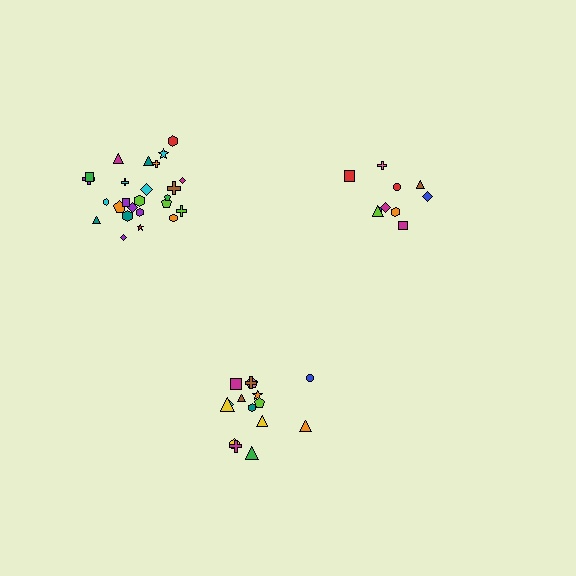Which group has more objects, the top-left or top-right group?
The top-left group.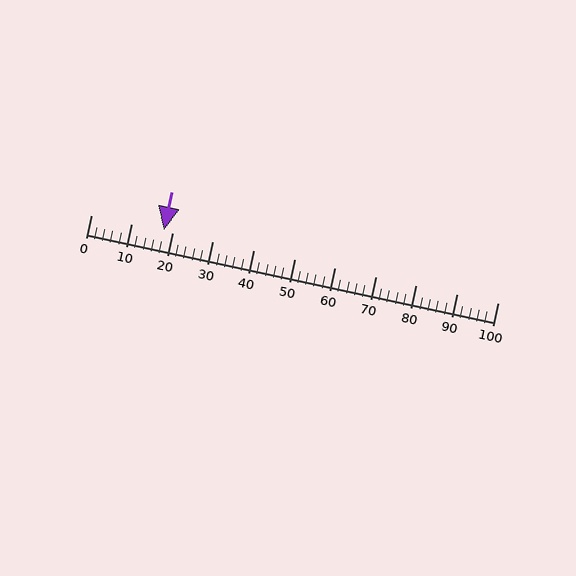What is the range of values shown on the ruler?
The ruler shows values from 0 to 100.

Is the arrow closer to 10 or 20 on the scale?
The arrow is closer to 20.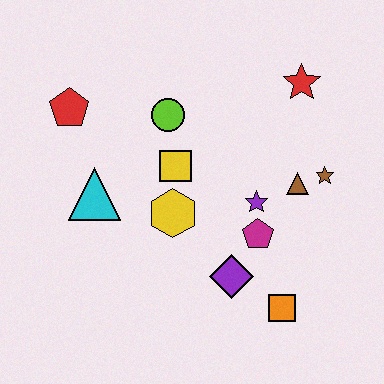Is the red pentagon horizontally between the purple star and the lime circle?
No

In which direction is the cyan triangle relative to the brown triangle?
The cyan triangle is to the left of the brown triangle.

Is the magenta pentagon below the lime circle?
Yes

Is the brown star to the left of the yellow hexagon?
No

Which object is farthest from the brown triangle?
The red pentagon is farthest from the brown triangle.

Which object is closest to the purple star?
The magenta pentagon is closest to the purple star.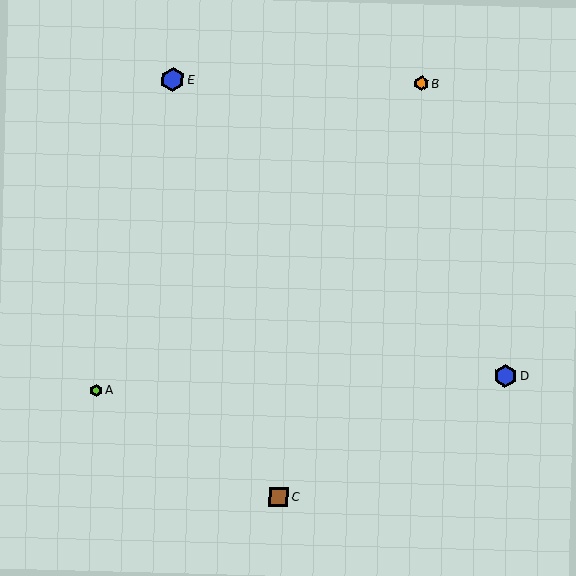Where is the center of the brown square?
The center of the brown square is at (279, 496).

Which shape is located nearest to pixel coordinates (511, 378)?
The blue hexagon (labeled D) at (505, 376) is nearest to that location.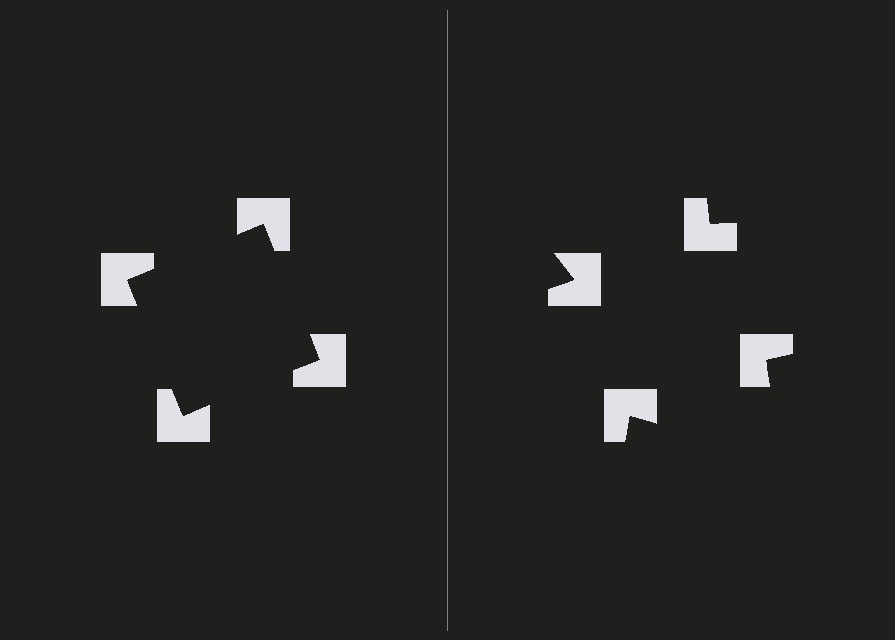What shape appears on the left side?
An illusory square.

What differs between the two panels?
The notched squares are positioned identically on both sides; only the wedge orientations differ. On the left they align to a square; on the right they are misaligned.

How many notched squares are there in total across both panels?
8 — 4 on each side.